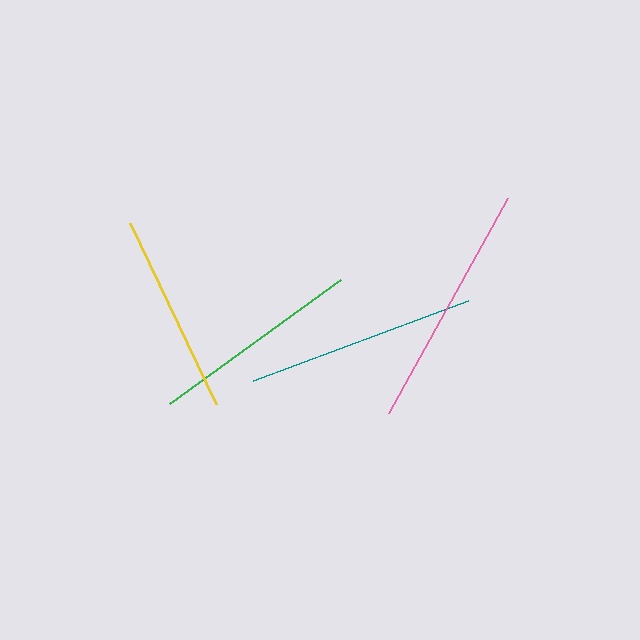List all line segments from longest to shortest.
From longest to shortest: pink, teal, green, yellow.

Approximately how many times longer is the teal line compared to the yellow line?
The teal line is approximately 1.1 times the length of the yellow line.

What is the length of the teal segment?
The teal segment is approximately 229 pixels long.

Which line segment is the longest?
The pink line is the longest at approximately 245 pixels.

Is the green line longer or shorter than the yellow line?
The green line is longer than the yellow line.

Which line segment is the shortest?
The yellow line is the shortest at approximately 201 pixels.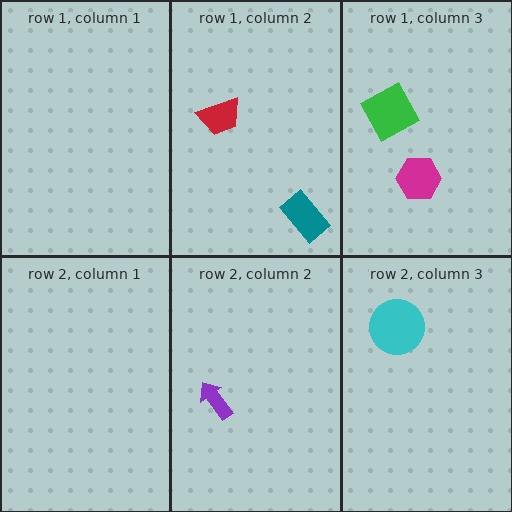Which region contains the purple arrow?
The row 2, column 2 region.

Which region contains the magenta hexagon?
The row 1, column 3 region.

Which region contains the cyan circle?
The row 2, column 3 region.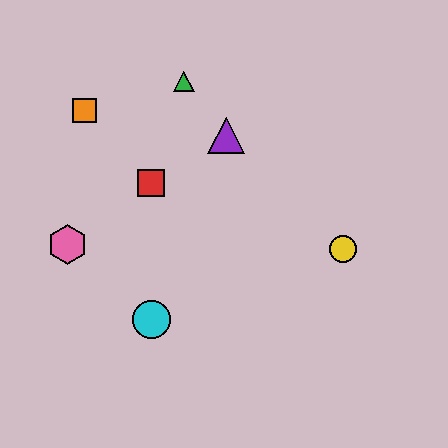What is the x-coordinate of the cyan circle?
The cyan circle is at x≈151.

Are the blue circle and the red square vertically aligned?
Yes, both are at x≈151.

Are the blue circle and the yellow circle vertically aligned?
No, the blue circle is at x≈151 and the yellow circle is at x≈343.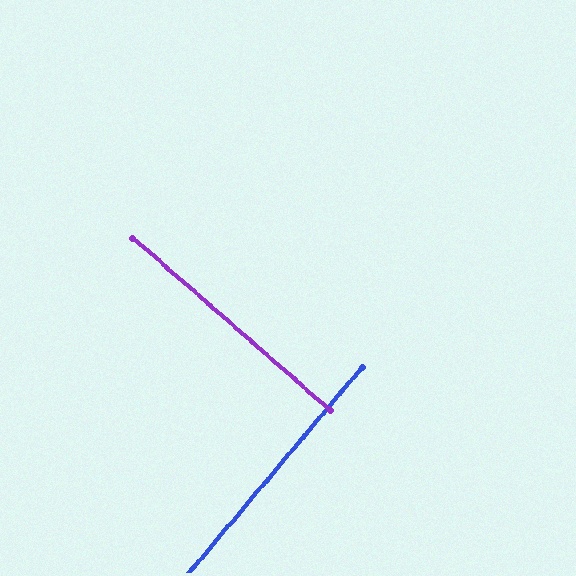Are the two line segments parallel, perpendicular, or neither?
Perpendicular — they meet at approximately 89°.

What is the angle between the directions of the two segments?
Approximately 89 degrees.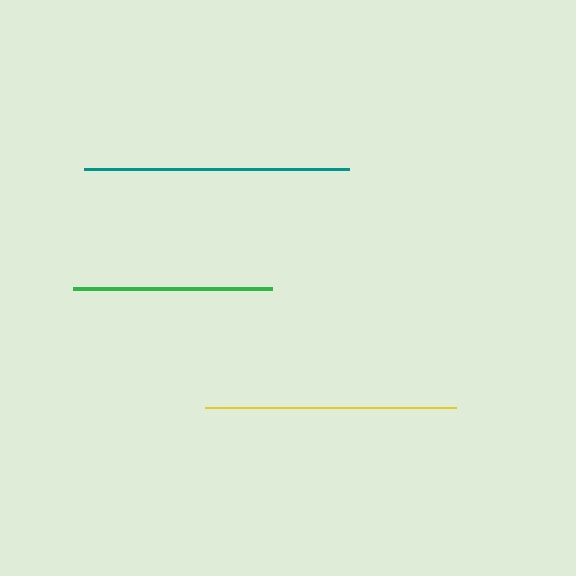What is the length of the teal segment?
The teal segment is approximately 265 pixels long.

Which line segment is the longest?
The teal line is the longest at approximately 265 pixels.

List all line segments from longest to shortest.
From longest to shortest: teal, yellow, green.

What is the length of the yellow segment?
The yellow segment is approximately 251 pixels long.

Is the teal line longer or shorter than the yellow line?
The teal line is longer than the yellow line.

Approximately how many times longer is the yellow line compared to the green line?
The yellow line is approximately 1.3 times the length of the green line.